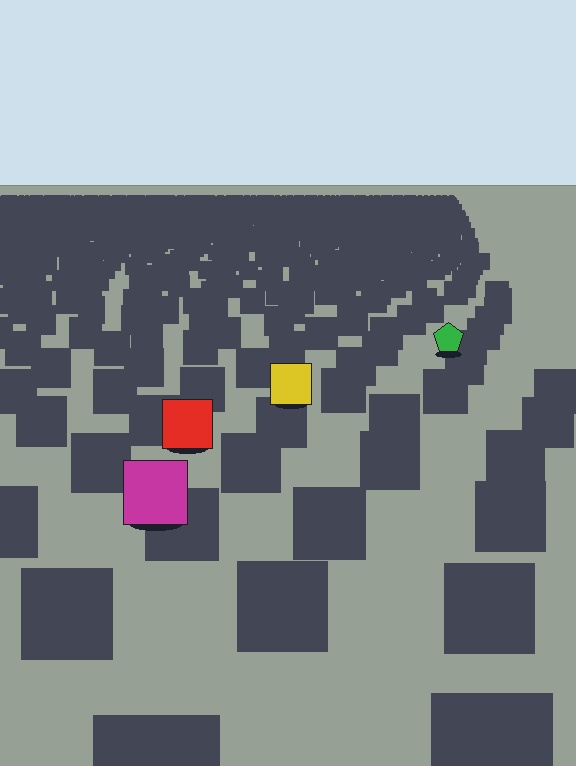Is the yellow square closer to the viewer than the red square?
No. The red square is closer — you can tell from the texture gradient: the ground texture is coarser near it.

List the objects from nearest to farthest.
From nearest to farthest: the magenta square, the red square, the yellow square, the green pentagon.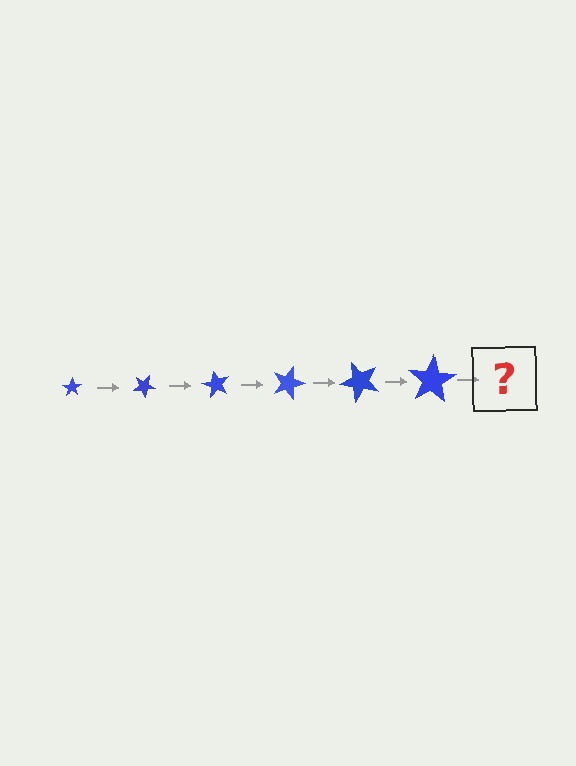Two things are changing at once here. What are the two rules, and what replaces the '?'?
The two rules are that the star grows larger each step and it rotates 30 degrees each step. The '?' should be a star, larger than the previous one and rotated 180 degrees from the start.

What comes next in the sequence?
The next element should be a star, larger than the previous one and rotated 180 degrees from the start.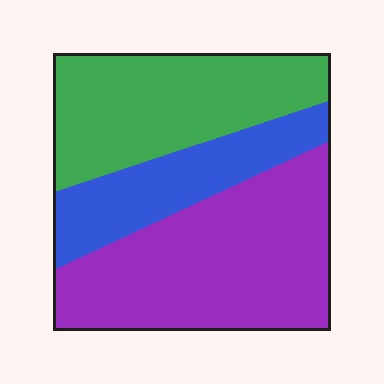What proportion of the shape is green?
Green covers 34% of the shape.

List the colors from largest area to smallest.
From largest to smallest: purple, green, blue.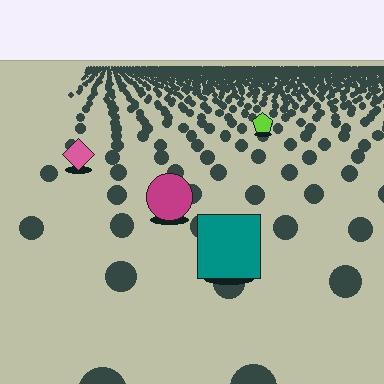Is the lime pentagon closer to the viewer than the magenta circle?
No. The magenta circle is closer — you can tell from the texture gradient: the ground texture is coarser near it.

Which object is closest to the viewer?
The teal square is closest. The texture marks near it are larger and more spread out.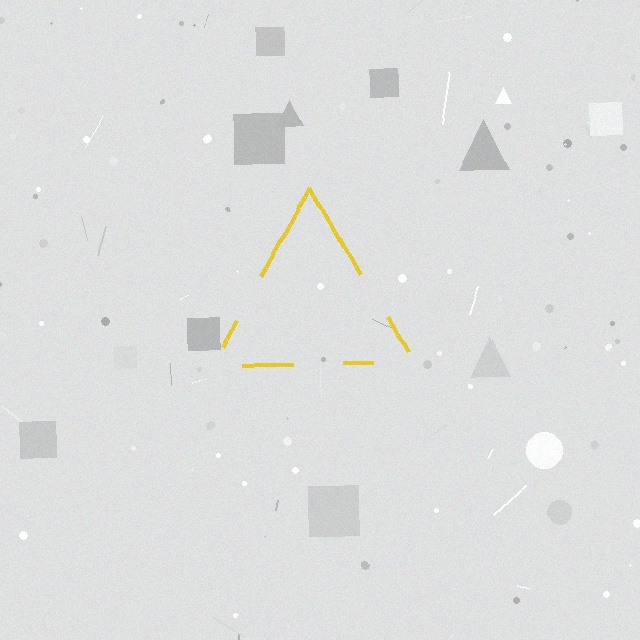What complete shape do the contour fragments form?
The contour fragments form a triangle.